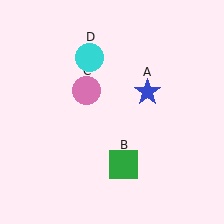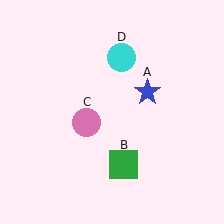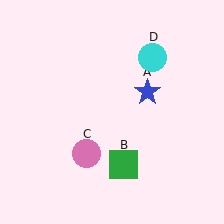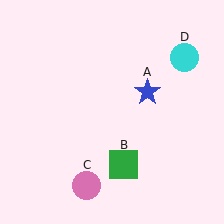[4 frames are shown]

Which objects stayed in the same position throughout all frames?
Blue star (object A) and green square (object B) remained stationary.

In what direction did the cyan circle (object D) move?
The cyan circle (object D) moved right.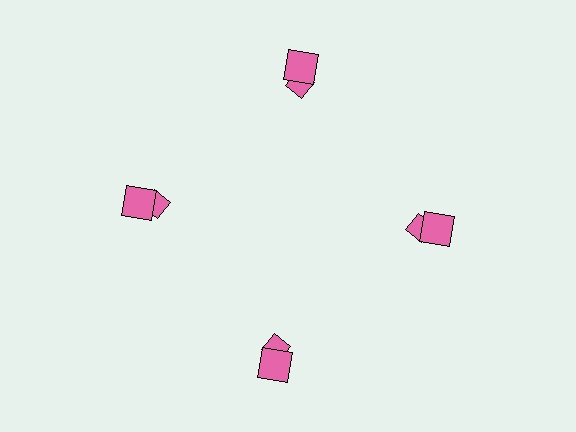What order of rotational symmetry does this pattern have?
This pattern has 4-fold rotational symmetry.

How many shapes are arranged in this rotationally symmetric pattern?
There are 8 shapes, arranged in 4 groups of 2.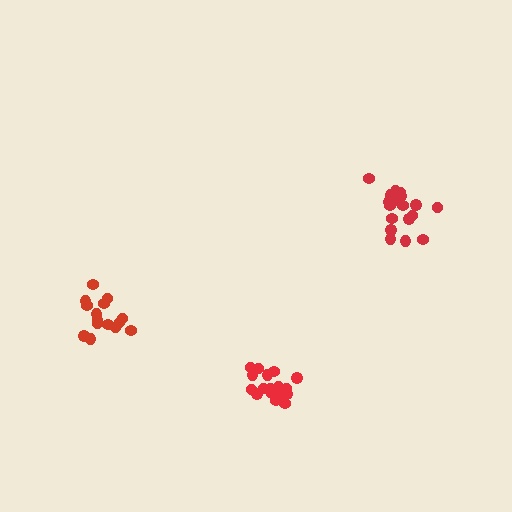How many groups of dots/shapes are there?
There are 3 groups.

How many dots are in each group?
Group 1: 20 dots, Group 2: 15 dots, Group 3: 17 dots (52 total).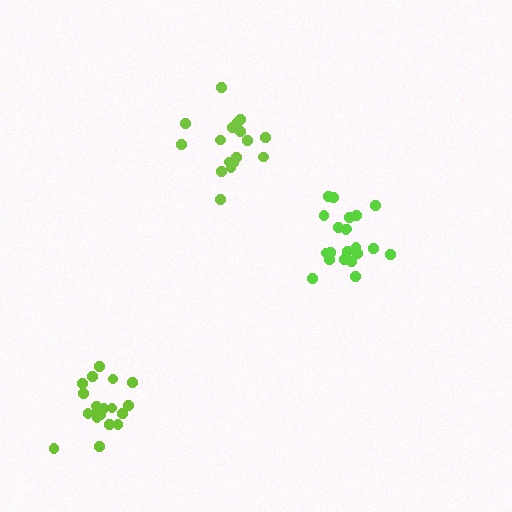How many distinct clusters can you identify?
There are 3 distinct clusters.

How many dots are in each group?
Group 1: 17 dots, Group 2: 19 dots, Group 3: 21 dots (57 total).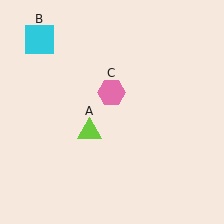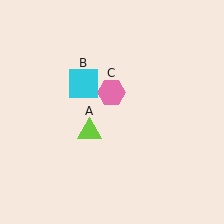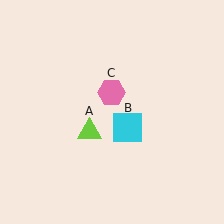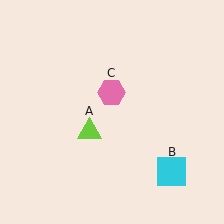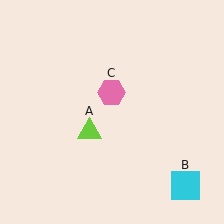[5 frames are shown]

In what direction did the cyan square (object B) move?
The cyan square (object B) moved down and to the right.